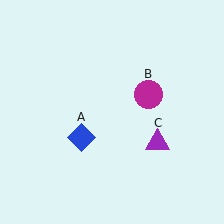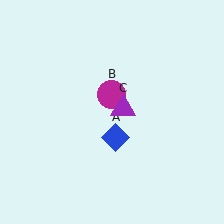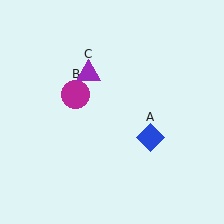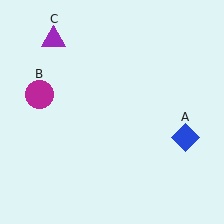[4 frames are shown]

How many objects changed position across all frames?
3 objects changed position: blue diamond (object A), magenta circle (object B), purple triangle (object C).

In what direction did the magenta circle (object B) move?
The magenta circle (object B) moved left.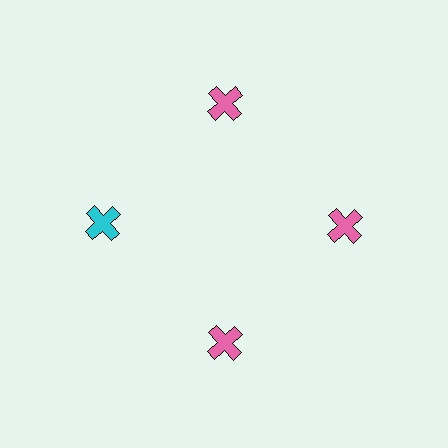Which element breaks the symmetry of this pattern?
The cyan cross at roughly the 9 o'clock position breaks the symmetry. All other shapes are pink crosses.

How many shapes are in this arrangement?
There are 4 shapes arranged in a ring pattern.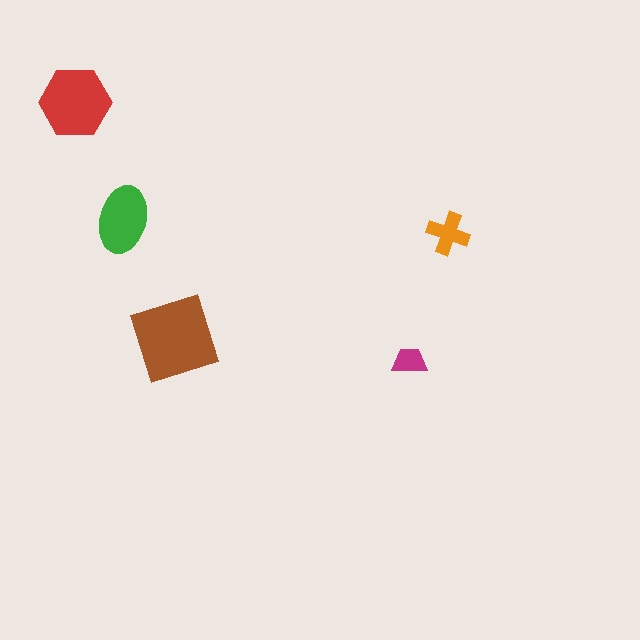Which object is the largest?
The brown diamond.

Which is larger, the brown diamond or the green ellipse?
The brown diamond.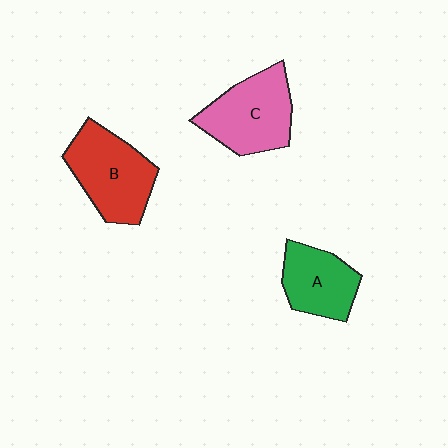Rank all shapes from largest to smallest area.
From largest to smallest: B (red), C (pink), A (green).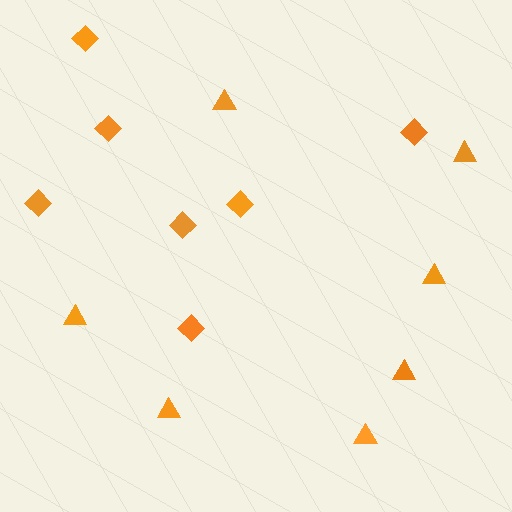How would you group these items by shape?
There are 2 groups: one group of triangles (7) and one group of diamonds (7).